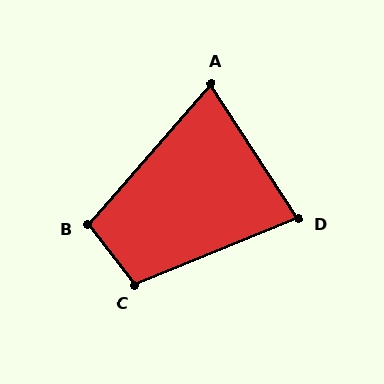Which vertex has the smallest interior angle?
A, at approximately 74 degrees.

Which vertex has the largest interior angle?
C, at approximately 106 degrees.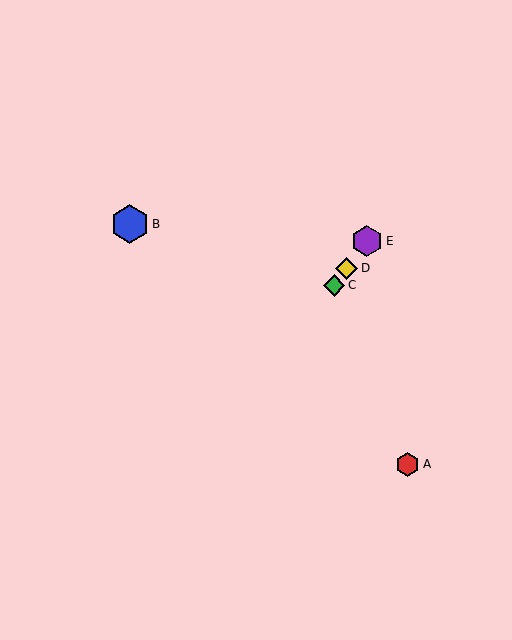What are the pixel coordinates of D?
Object D is at (347, 268).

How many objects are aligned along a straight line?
3 objects (C, D, E) are aligned along a straight line.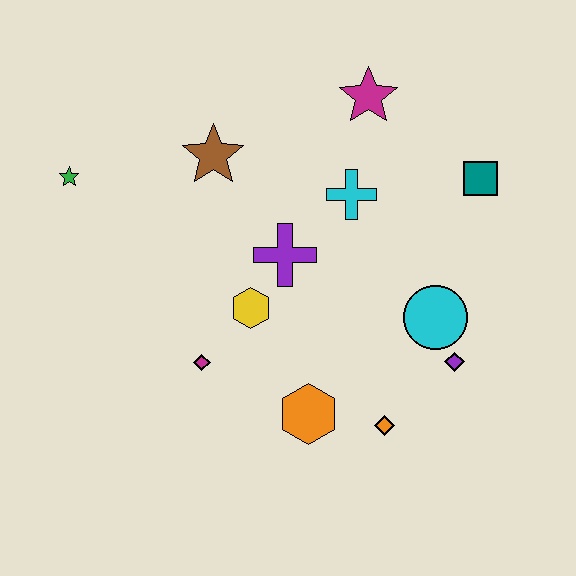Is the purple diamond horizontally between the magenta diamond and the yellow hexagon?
No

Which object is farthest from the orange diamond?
The green star is farthest from the orange diamond.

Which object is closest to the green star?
The brown star is closest to the green star.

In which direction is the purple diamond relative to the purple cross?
The purple diamond is to the right of the purple cross.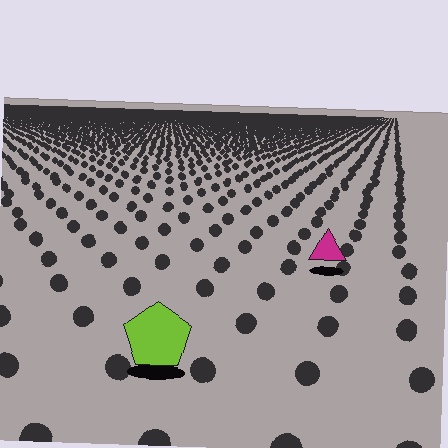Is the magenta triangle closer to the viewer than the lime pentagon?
No. The lime pentagon is closer — you can tell from the texture gradient: the ground texture is coarser near it.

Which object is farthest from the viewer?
The magenta triangle is farthest from the viewer. It appears smaller and the ground texture around it is denser.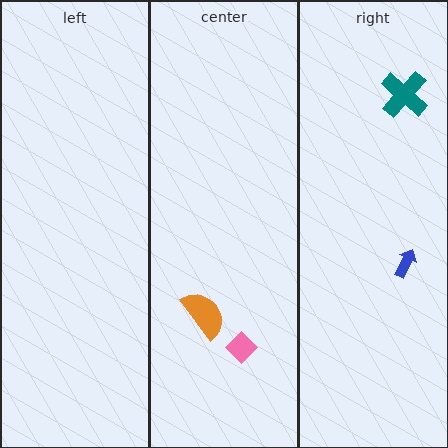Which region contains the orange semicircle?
The center region.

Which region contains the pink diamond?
The center region.